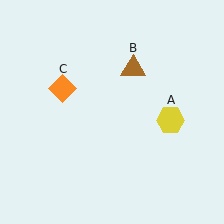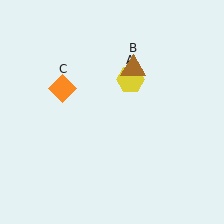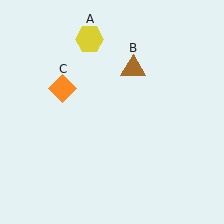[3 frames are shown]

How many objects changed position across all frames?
1 object changed position: yellow hexagon (object A).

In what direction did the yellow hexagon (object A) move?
The yellow hexagon (object A) moved up and to the left.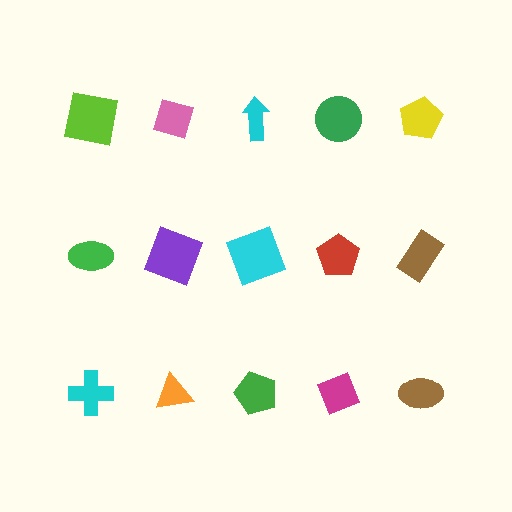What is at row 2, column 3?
A cyan square.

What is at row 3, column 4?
A magenta diamond.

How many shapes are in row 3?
5 shapes.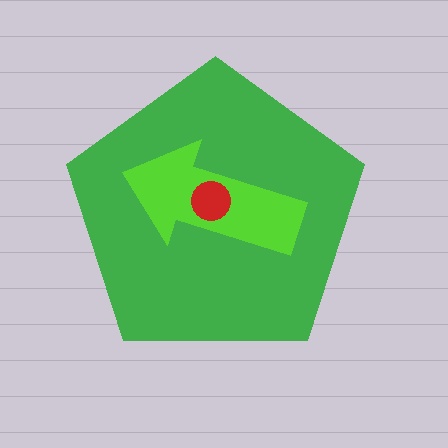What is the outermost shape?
The green pentagon.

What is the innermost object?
The red circle.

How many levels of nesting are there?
3.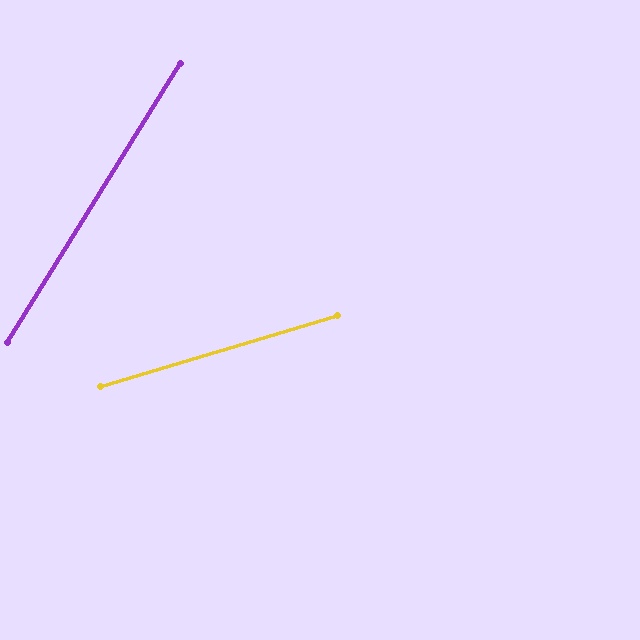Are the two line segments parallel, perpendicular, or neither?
Neither parallel nor perpendicular — they differ by about 41°.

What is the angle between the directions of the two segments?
Approximately 41 degrees.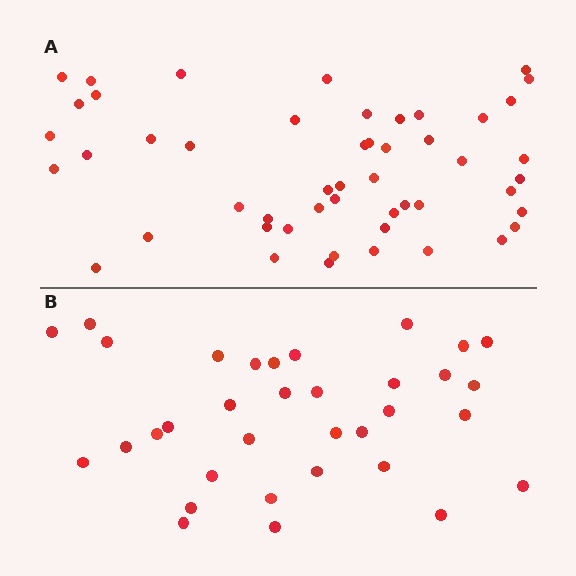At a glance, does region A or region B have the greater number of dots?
Region A (the top region) has more dots.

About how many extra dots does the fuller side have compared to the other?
Region A has approximately 15 more dots than region B.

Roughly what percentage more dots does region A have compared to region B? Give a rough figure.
About 45% more.